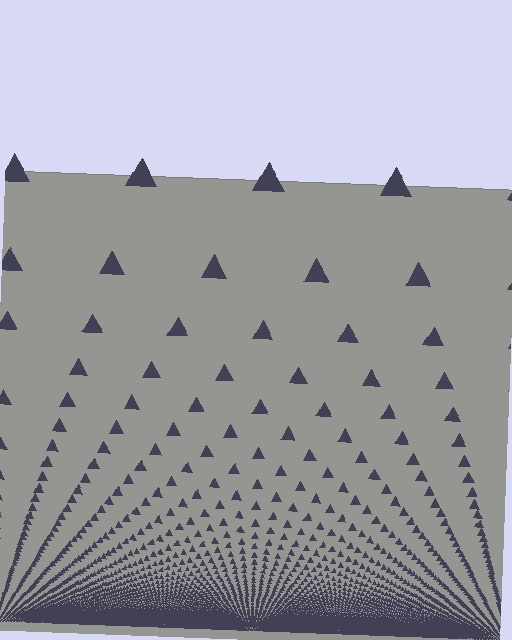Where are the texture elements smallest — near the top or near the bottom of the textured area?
Near the bottom.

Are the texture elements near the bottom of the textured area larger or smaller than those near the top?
Smaller. The gradient is inverted — elements near the bottom are smaller and denser.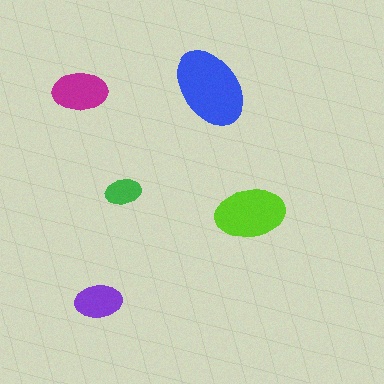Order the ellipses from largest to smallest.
the blue one, the lime one, the magenta one, the purple one, the green one.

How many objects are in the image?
There are 5 objects in the image.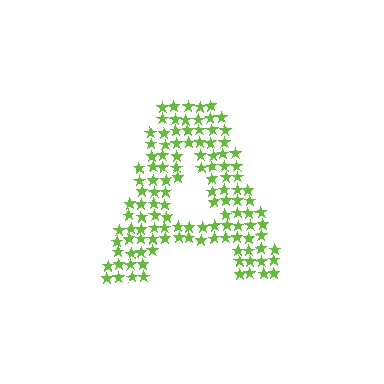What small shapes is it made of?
It is made of small stars.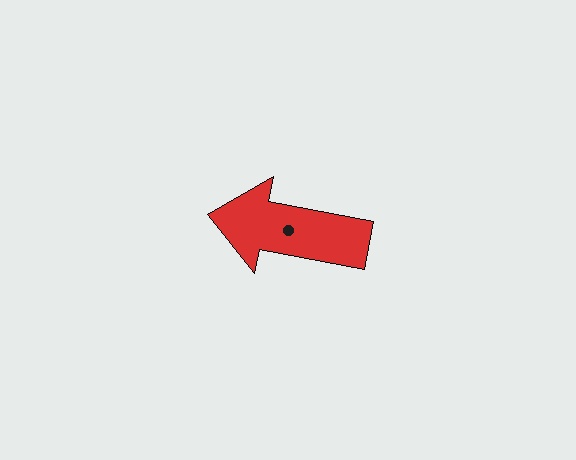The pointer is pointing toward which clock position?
Roughly 9 o'clock.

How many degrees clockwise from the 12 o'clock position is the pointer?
Approximately 281 degrees.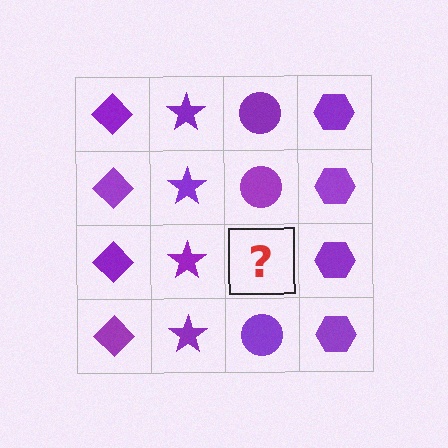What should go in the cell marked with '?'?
The missing cell should contain a purple circle.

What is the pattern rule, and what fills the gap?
The rule is that each column has a consistent shape. The gap should be filled with a purple circle.